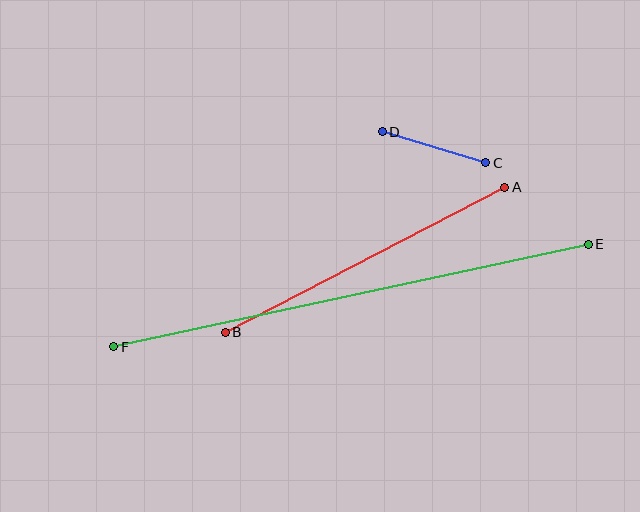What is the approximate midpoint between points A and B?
The midpoint is at approximately (365, 260) pixels.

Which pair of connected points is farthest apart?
Points E and F are farthest apart.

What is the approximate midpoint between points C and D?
The midpoint is at approximately (434, 147) pixels.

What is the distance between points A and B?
The distance is approximately 315 pixels.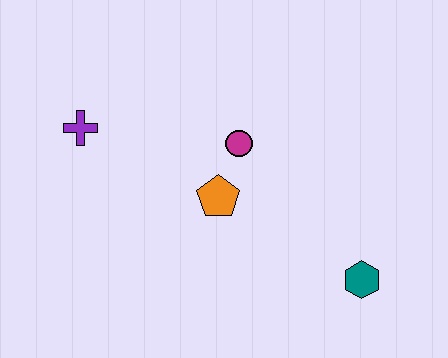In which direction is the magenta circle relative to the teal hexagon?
The magenta circle is above the teal hexagon.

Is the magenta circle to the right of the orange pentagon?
Yes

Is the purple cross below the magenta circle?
No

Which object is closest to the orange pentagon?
The magenta circle is closest to the orange pentagon.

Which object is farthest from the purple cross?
The teal hexagon is farthest from the purple cross.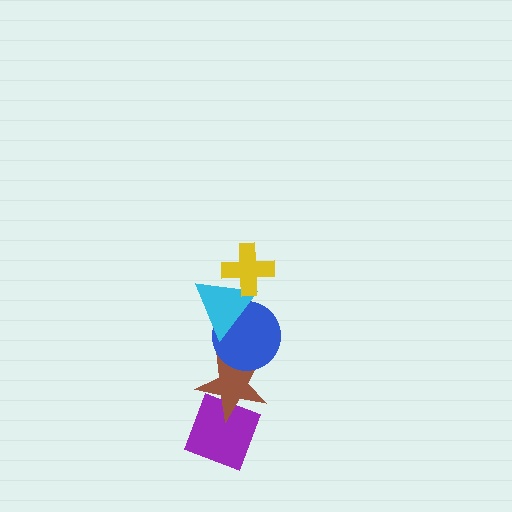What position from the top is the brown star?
The brown star is 4th from the top.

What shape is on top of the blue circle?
The cyan triangle is on top of the blue circle.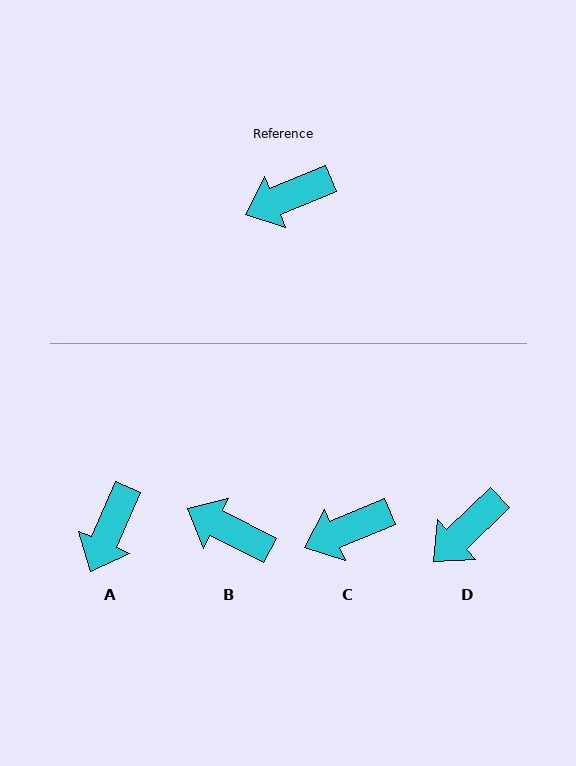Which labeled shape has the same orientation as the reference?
C.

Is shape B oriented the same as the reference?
No, it is off by about 49 degrees.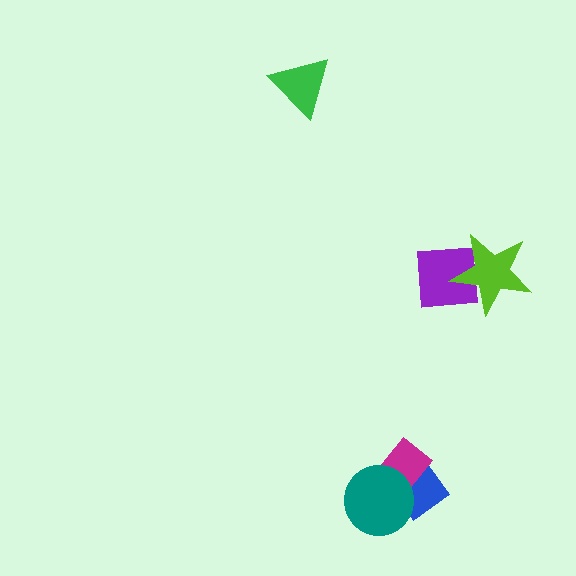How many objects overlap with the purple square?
1 object overlaps with the purple square.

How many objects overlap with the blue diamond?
2 objects overlap with the blue diamond.